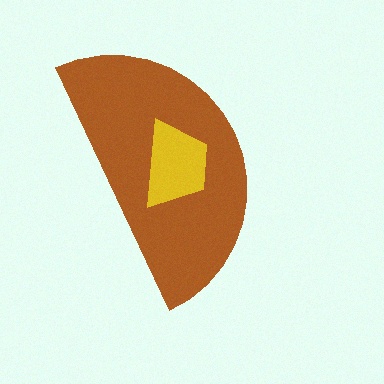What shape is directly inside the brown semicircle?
The yellow trapezoid.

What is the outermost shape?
The brown semicircle.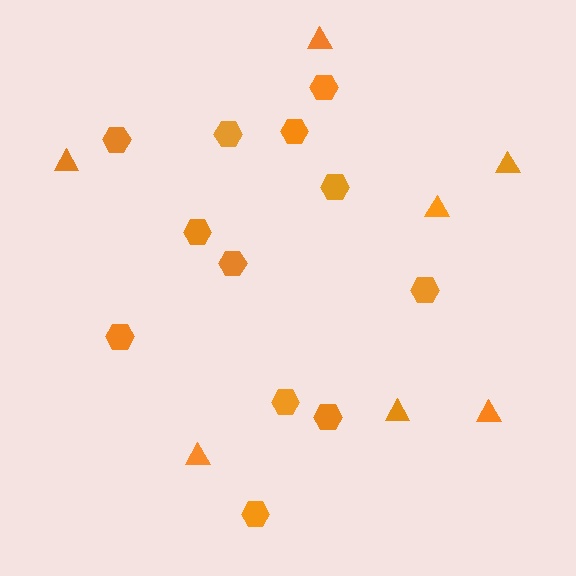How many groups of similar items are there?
There are 2 groups: one group of hexagons (12) and one group of triangles (7).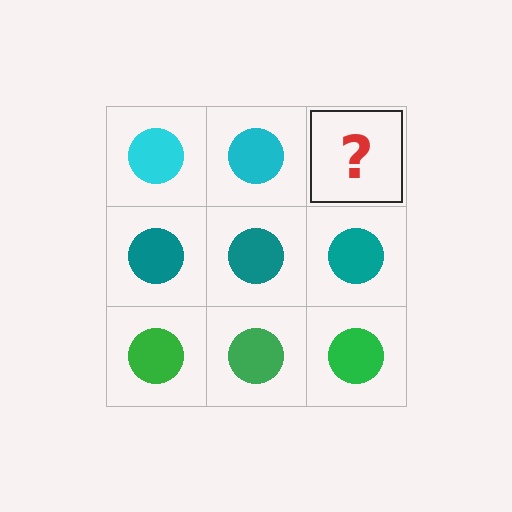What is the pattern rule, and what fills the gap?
The rule is that each row has a consistent color. The gap should be filled with a cyan circle.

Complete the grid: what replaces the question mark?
The question mark should be replaced with a cyan circle.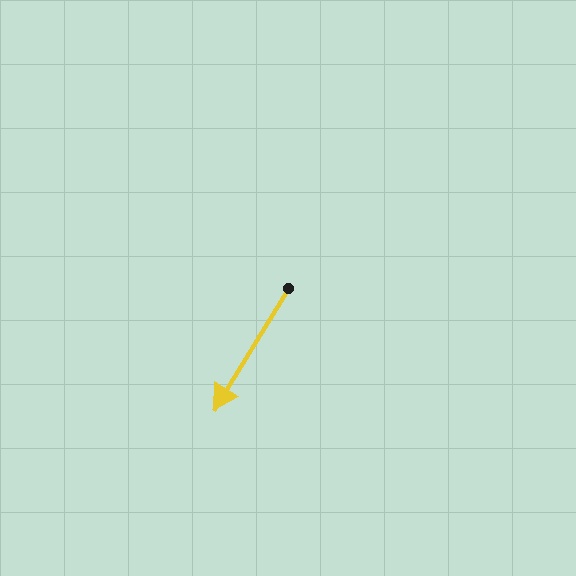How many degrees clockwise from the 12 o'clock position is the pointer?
Approximately 211 degrees.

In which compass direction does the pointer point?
Southwest.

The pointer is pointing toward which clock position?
Roughly 7 o'clock.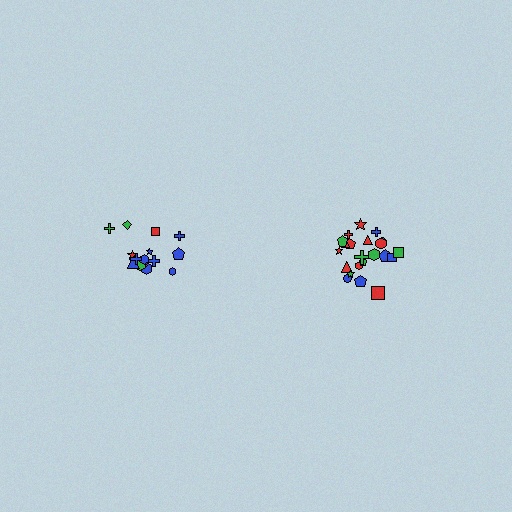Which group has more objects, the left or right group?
The right group.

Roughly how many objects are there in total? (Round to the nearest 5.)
Roughly 35 objects in total.